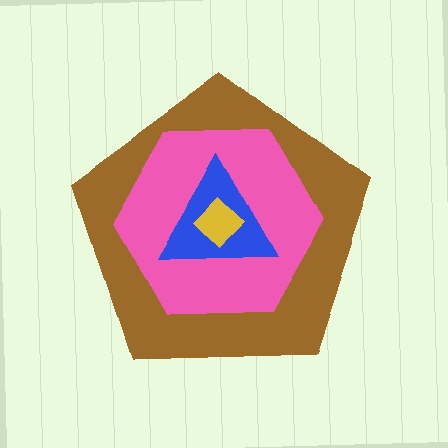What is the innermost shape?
The yellow diamond.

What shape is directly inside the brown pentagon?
The pink hexagon.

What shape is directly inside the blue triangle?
The yellow diamond.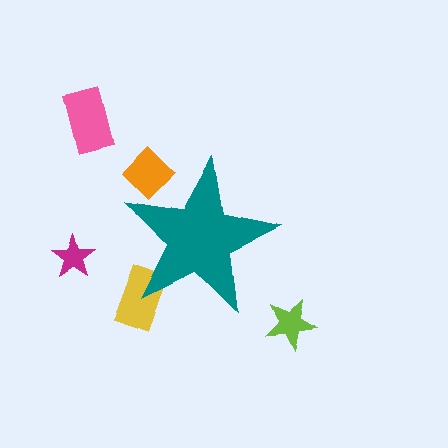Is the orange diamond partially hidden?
Yes, the orange diamond is partially hidden behind the teal star.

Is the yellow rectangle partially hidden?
Yes, the yellow rectangle is partially hidden behind the teal star.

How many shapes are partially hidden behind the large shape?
2 shapes are partially hidden.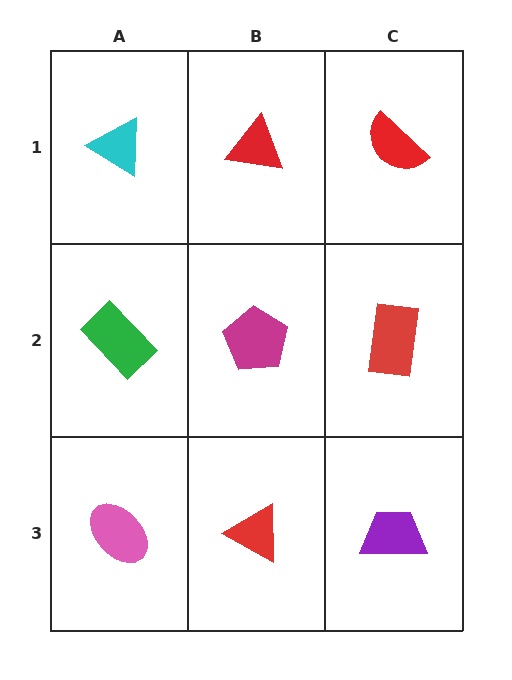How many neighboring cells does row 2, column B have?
4.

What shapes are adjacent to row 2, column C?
A red semicircle (row 1, column C), a purple trapezoid (row 3, column C), a magenta pentagon (row 2, column B).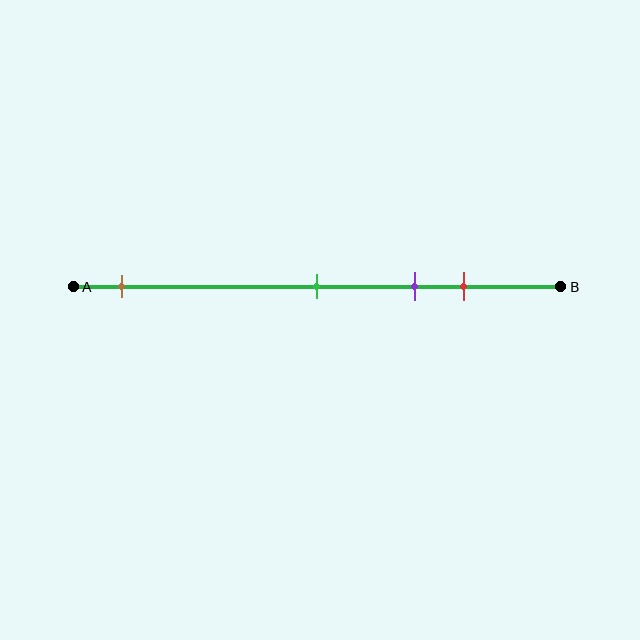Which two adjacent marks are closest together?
The purple and red marks are the closest adjacent pair.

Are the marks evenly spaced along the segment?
No, the marks are not evenly spaced.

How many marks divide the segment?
There are 4 marks dividing the segment.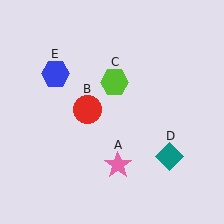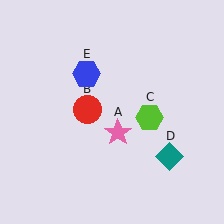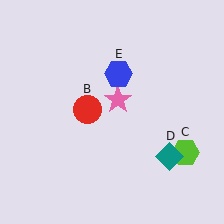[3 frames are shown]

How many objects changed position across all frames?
3 objects changed position: pink star (object A), lime hexagon (object C), blue hexagon (object E).